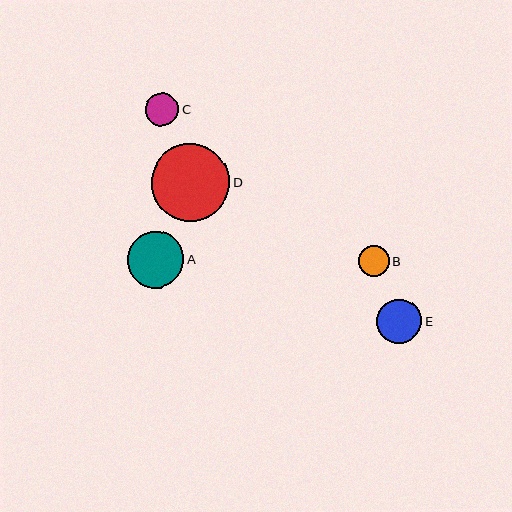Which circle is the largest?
Circle D is the largest with a size of approximately 78 pixels.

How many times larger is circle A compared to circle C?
Circle A is approximately 1.7 times the size of circle C.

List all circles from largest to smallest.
From largest to smallest: D, A, E, C, B.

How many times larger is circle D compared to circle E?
Circle D is approximately 1.7 times the size of circle E.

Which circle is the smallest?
Circle B is the smallest with a size of approximately 31 pixels.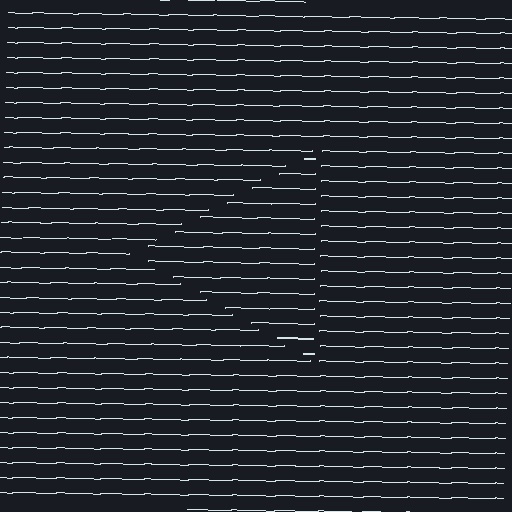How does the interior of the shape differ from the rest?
The interior of the shape contains the same grating, shifted by half a period — the contour is defined by the phase discontinuity where line-ends from the inner and outer gratings abut.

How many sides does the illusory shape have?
3 sides — the line-ends trace a triangle.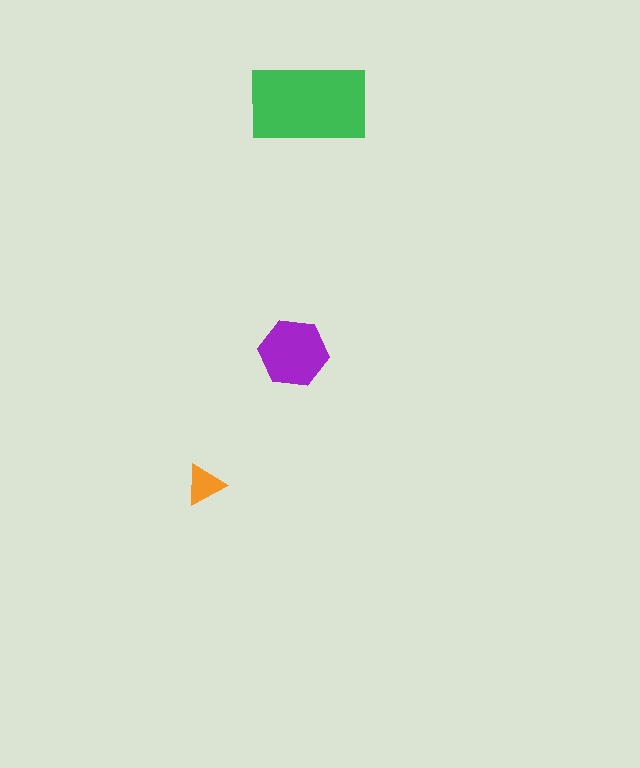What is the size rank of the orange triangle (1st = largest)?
3rd.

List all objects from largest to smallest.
The green rectangle, the purple hexagon, the orange triangle.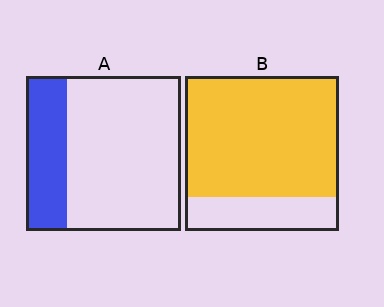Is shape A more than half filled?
No.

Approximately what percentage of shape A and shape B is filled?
A is approximately 25% and B is approximately 80%.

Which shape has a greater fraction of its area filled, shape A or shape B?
Shape B.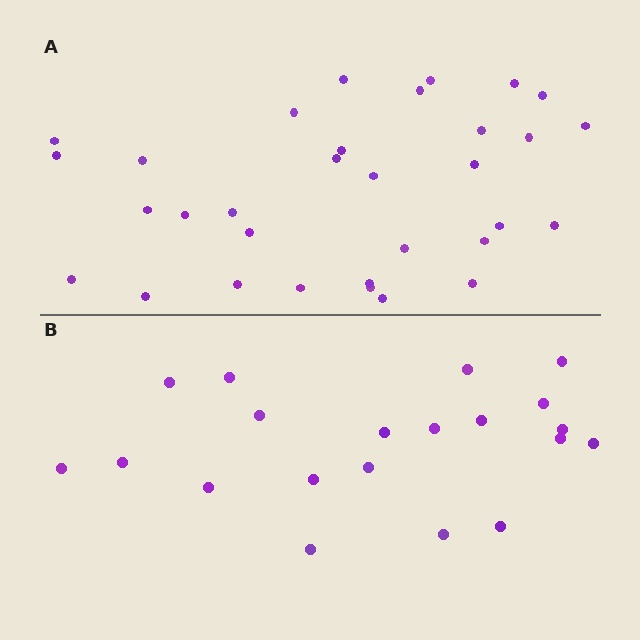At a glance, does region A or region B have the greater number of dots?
Region A (the top region) has more dots.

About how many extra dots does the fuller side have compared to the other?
Region A has roughly 12 or so more dots than region B.